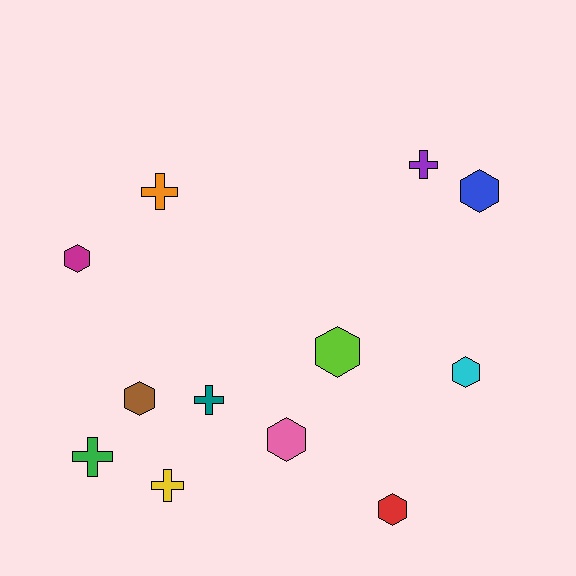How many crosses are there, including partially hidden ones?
There are 5 crosses.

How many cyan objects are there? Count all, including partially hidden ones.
There is 1 cyan object.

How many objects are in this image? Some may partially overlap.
There are 12 objects.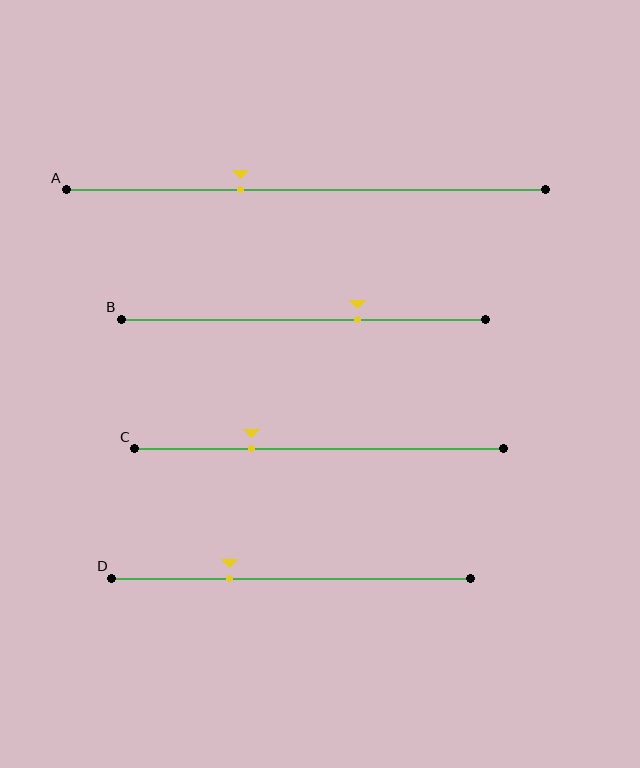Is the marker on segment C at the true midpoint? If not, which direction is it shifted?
No, the marker on segment C is shifted to the left by about 18% of the segment length.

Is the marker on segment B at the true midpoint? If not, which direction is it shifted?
No, the marker on segment B is shifted to the right by about 15% of the segment length.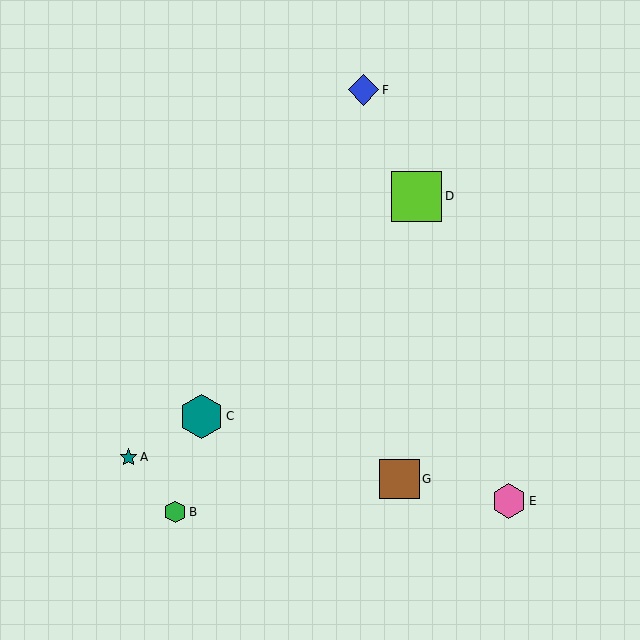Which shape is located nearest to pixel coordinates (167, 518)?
The green hexagon (labeled B) at (175, 512) is nearest to that location.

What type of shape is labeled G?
Shape G is a brown square.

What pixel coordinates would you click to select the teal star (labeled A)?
Click at (128, 457) to select the teal star A.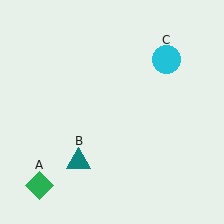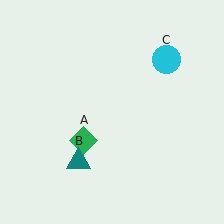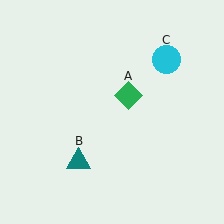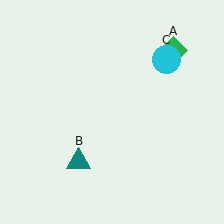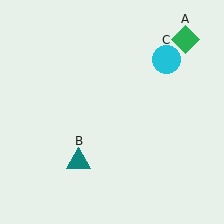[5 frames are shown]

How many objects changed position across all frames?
1 object changed position: green diamond (object A).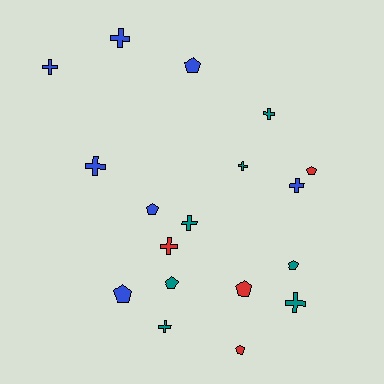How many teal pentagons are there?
There are 2 teal pentagons.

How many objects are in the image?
There are 18 objects.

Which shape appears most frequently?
Cross, with 10 objects.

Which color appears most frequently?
Blue, with 7 objects.